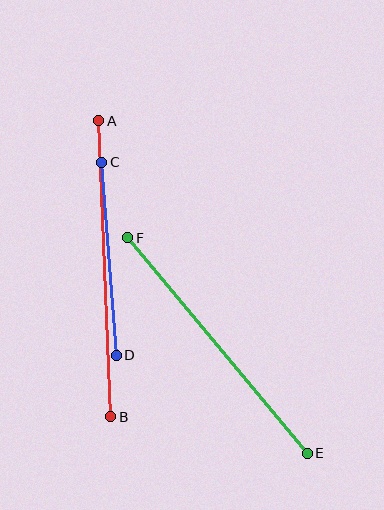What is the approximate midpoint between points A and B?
The midpoint is at approximately (105, 269) pixels.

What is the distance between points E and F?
The distance is approximately 281 pixels.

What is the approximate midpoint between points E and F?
The midpoint is at approximately (218, 345) pixels.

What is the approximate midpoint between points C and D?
The midpoint is at approximately (109, 259) pixels.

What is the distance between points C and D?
The distance is approximately 194 pixels.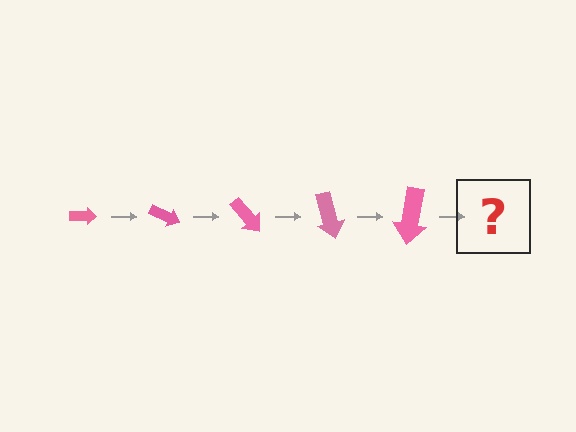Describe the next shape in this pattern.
It should be an arrow, larger than the previous one and rotated 125 degrees from the start.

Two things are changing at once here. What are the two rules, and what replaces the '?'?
The two rules are that the arrow grows larger each step and it rotates 25 degrees each step. The '?' should be an arrow, larger than the previous one and rotated 125 degrees from the start.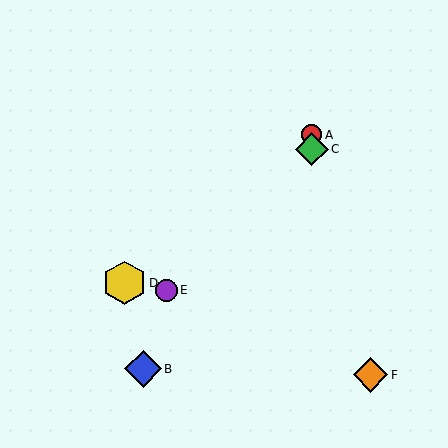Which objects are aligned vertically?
Objects A, C are aligned vertically.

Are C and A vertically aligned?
Yes, both are at x≈312.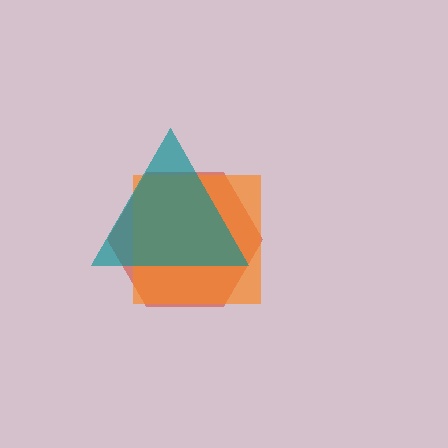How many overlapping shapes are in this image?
There are 3 overlapping shapes in the image.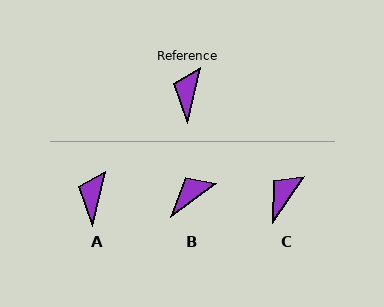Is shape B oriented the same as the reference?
No, it is off by about 41 degrees.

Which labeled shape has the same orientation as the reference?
A.